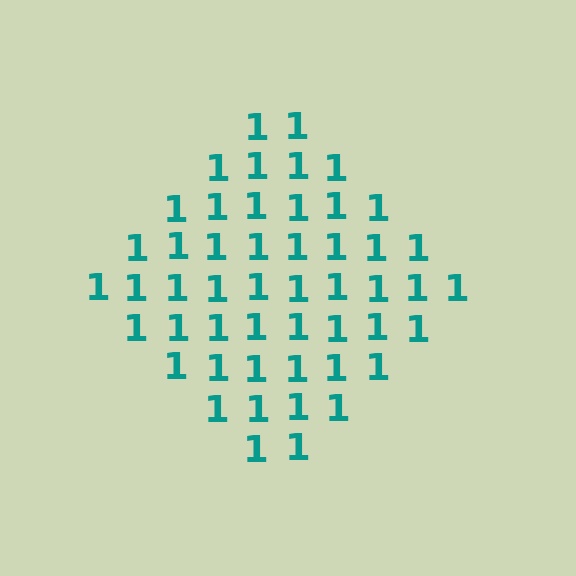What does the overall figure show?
The overall figure shows a diamond.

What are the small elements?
The small elements are digit 1's.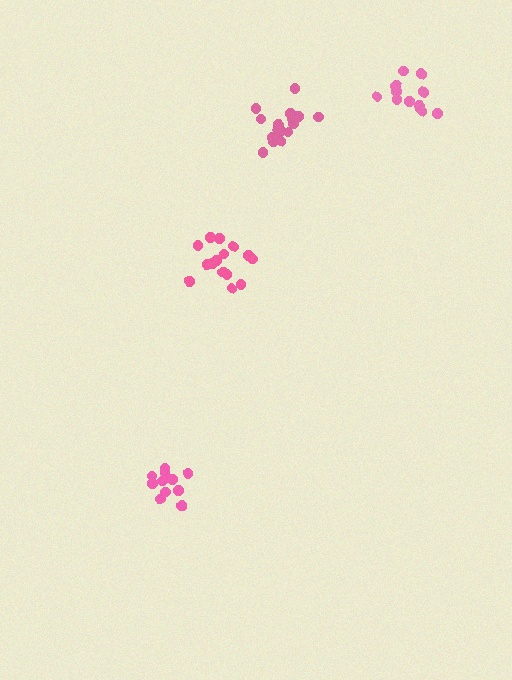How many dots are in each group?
Group 1: 12 dots, Group 2: 11 dots, Group 3: 15 dots, Group 4: 17 dots (55 total).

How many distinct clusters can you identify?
There are 4 distinct clusters.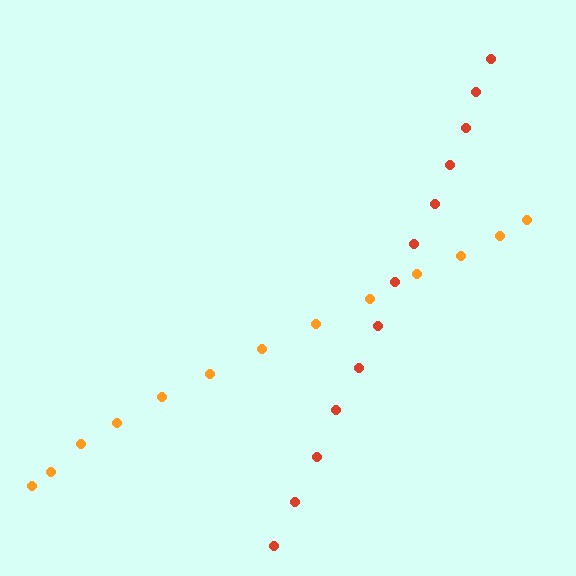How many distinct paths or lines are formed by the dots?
There are 2 distinct paths.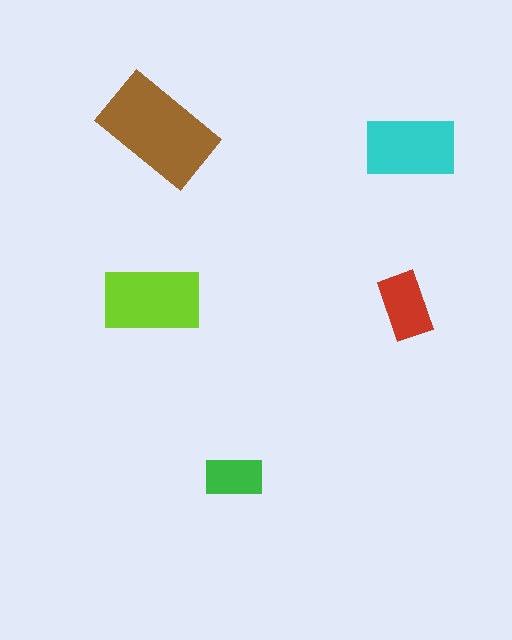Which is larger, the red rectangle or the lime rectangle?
The lime one.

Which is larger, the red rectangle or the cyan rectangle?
The cyan one.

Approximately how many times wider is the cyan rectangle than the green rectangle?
About 1.5 times wider.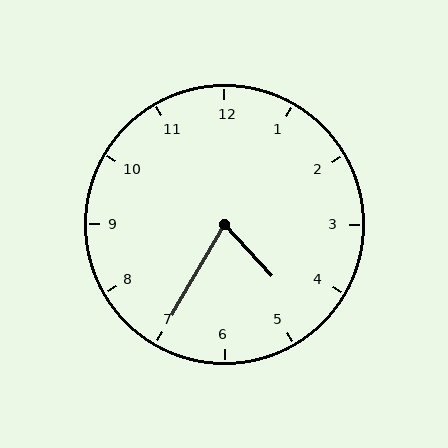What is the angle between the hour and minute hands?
Approximately 72 degrees.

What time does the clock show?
4:35.